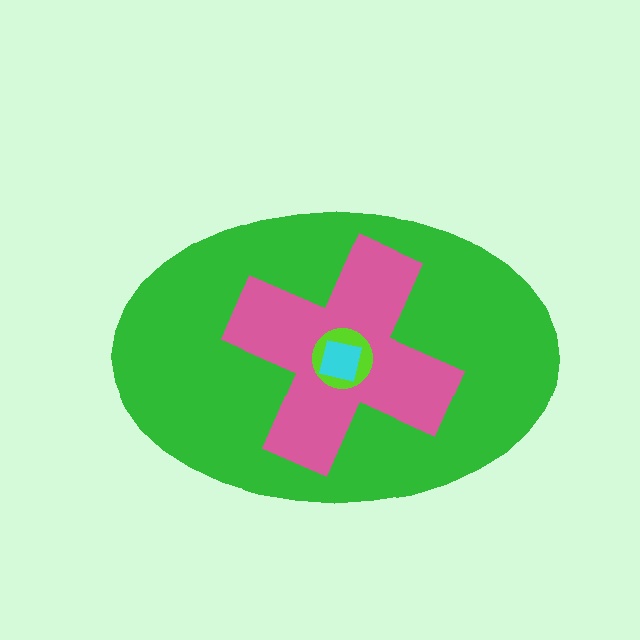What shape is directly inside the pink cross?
The lime circle.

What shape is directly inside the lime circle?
The cyan square.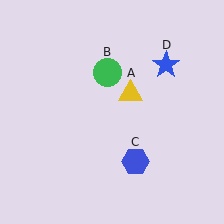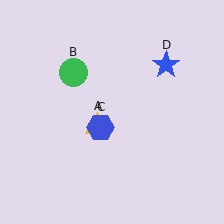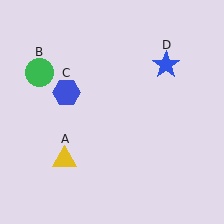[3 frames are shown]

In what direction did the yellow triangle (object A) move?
The yellow triangle (object A) moved down and to the left.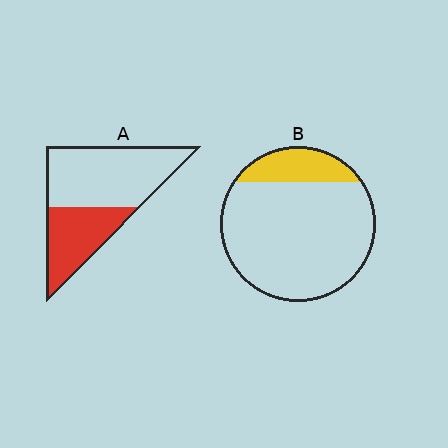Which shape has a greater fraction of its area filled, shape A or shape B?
Shape A.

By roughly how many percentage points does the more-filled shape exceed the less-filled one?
By roughly 20 percentage points (A over B).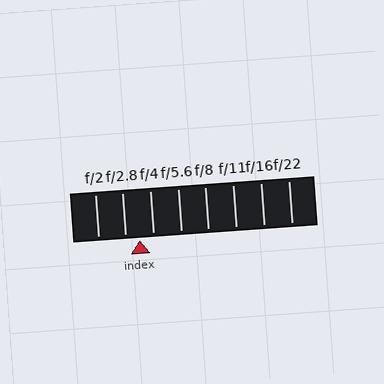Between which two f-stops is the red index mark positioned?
The index mark is between f/2.8 and f/4.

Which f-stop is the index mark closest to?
The index mark is closest to f/4.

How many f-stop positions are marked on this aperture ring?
There are 8 f-stop positions marked.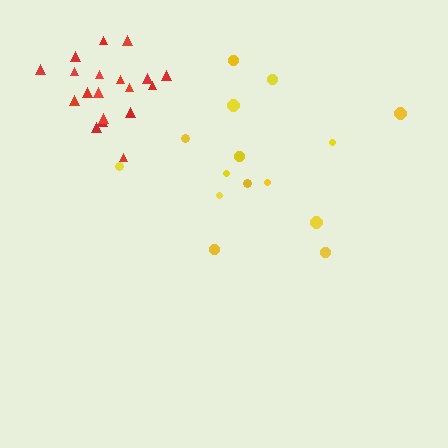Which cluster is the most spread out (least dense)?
Yellow.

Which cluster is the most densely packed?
Red.